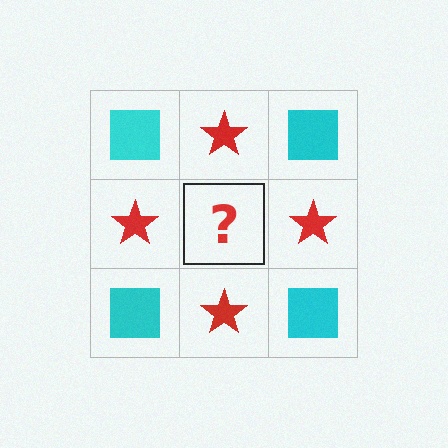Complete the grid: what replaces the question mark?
The question mark should be replaced with a cyan square.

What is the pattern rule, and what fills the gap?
The rule is that it alternates cyan square and red star in a checkerboard pattern. The gap should be filled with a cyan square.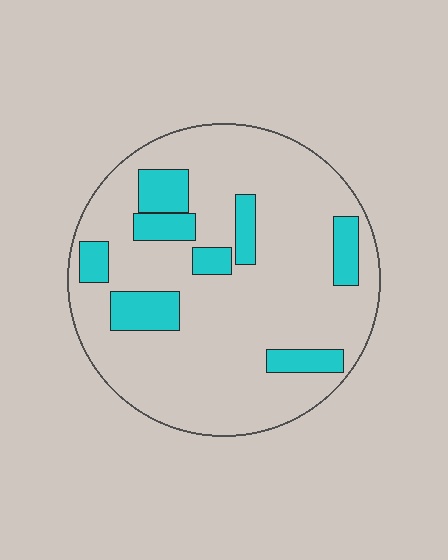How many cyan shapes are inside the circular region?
8.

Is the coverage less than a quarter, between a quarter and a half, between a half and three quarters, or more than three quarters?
Less than a quarter.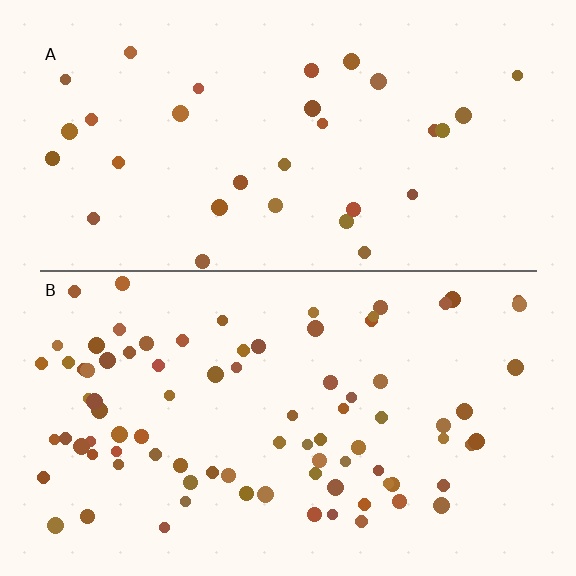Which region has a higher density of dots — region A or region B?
B (the bottom).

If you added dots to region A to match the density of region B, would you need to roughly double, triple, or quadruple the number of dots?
Approximately triple.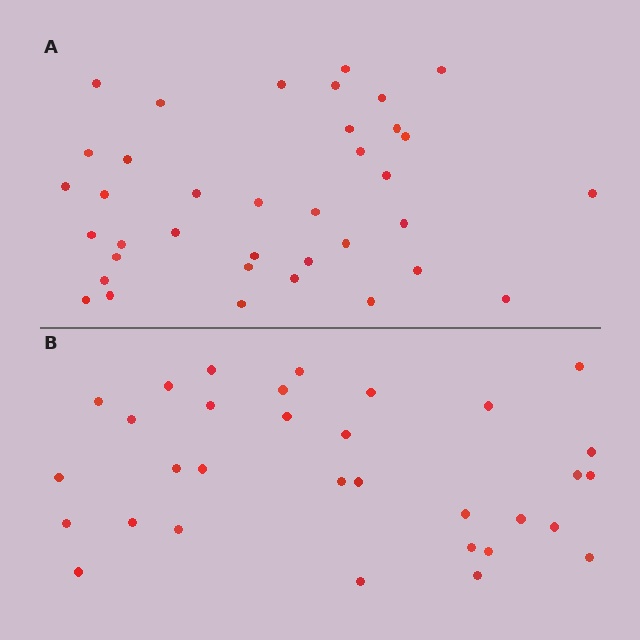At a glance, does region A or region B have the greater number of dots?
Region A (the top region) has more dots.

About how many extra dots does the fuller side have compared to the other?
Region A has about 5 more dots than region B.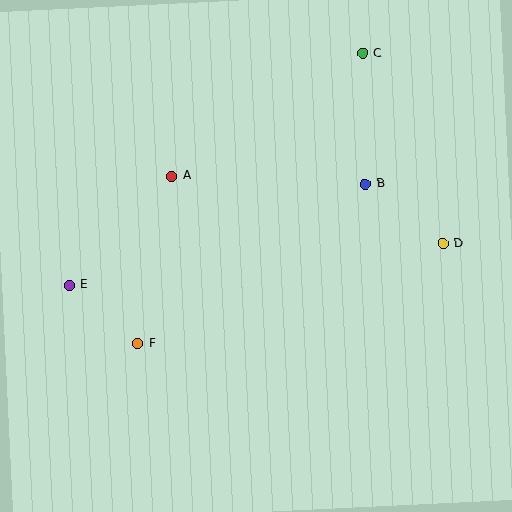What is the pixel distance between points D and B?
The distance between D and B is 98 pixels.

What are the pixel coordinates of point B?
Point B is at (365, 184).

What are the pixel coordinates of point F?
Point F is at (138, 344).